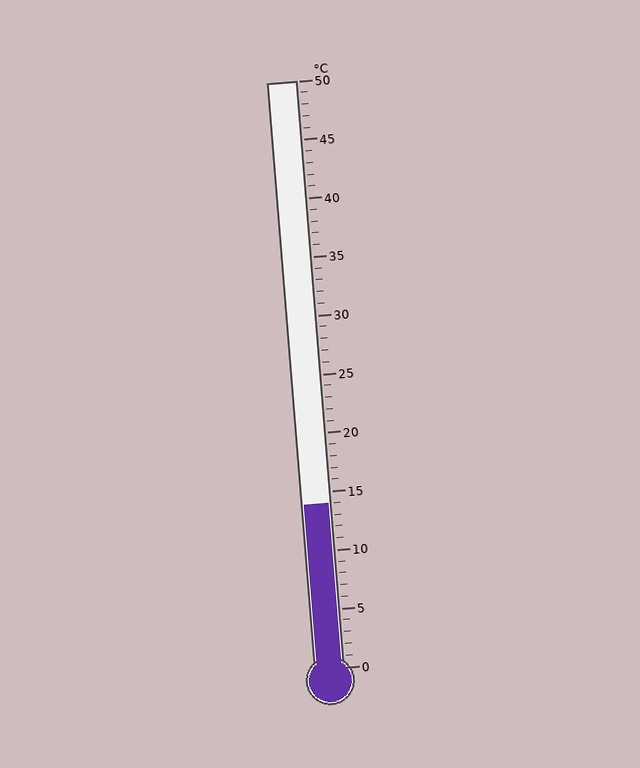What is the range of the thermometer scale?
The thermometer scale ranges from 0°C to 50°C.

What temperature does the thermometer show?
The thermometer shows approximately 14°C.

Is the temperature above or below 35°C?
The temperature is below 35°C.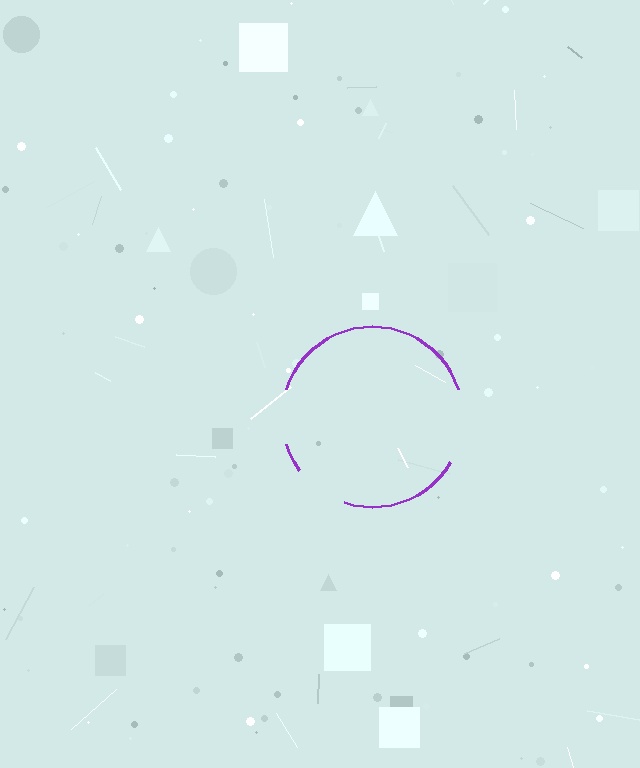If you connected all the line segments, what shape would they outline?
They would outline a circle.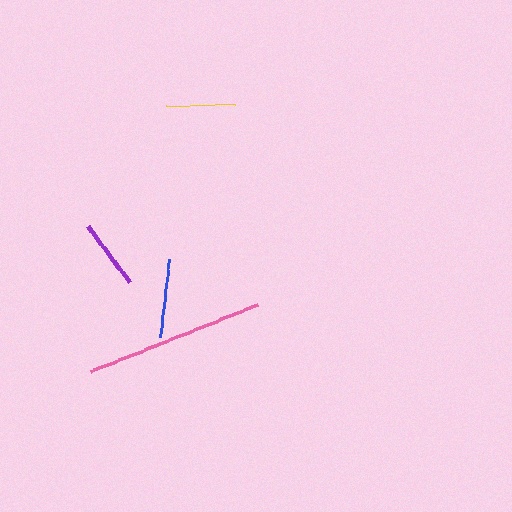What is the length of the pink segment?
The pink segment is approximately 178 pixels long.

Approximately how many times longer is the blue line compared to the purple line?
The blue line is approximately 1.1 times the length of the purple line.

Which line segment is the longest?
The pink line is the longest at approximately 178 pixels.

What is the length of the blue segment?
The blue segment is approximately 79 pixels long.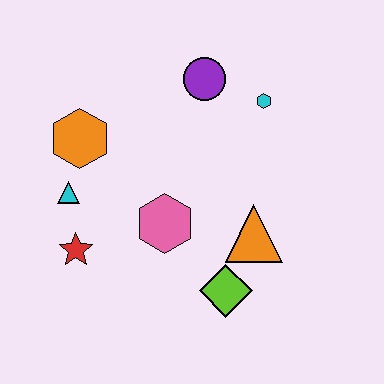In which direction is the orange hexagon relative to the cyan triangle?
The orange hexagon is above the cyan triangle.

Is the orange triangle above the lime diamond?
Yes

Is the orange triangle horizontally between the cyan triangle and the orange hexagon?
No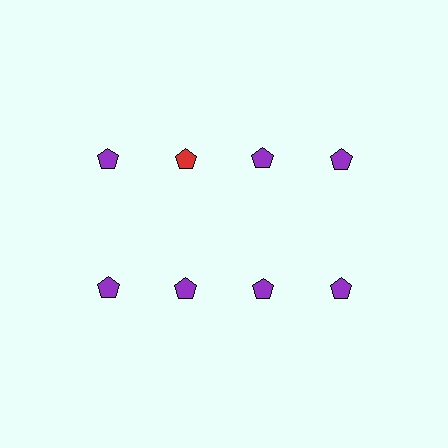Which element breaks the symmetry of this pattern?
The red pentagon in the top row, second from left column breaks the symmetry. All other shapes are purple pentagons.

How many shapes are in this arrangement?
There are 8 shapes arranged in a grid pattern.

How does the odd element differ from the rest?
It has a different color: red instead of purple.